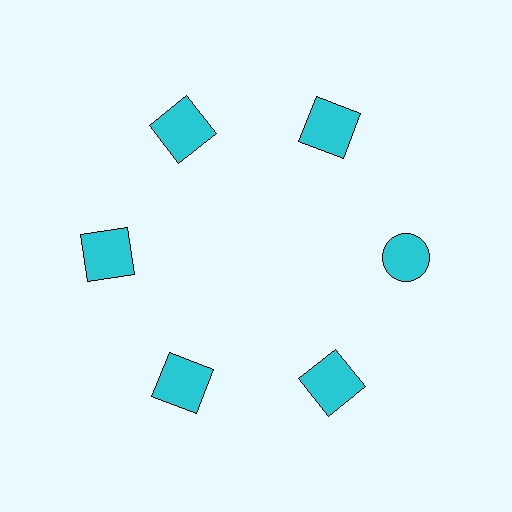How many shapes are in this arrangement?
There are 6 shapes arranged in a ring pattern.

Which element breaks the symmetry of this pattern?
The cyan circle at roughly the 3 o'clock position breaks the symmetry. All other shapes are cyan squares.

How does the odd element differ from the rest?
It has a different shape: circle instead of square.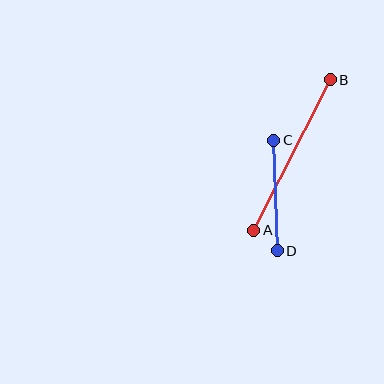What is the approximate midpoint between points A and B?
The midpoint is at approximately (292, 155) pixels.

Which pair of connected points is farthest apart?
Points A and B are farthest apart.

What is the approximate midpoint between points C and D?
The midpoint is at approximately (275, 196) pixels.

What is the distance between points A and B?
The distance is approximately 169 pixels.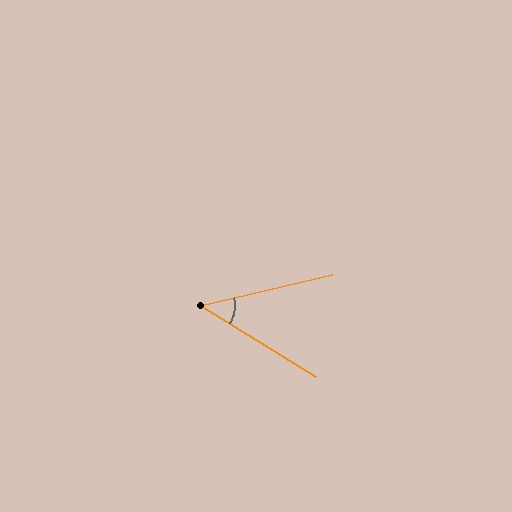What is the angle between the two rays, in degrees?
Approximately 45 degrees.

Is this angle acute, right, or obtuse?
It is acute.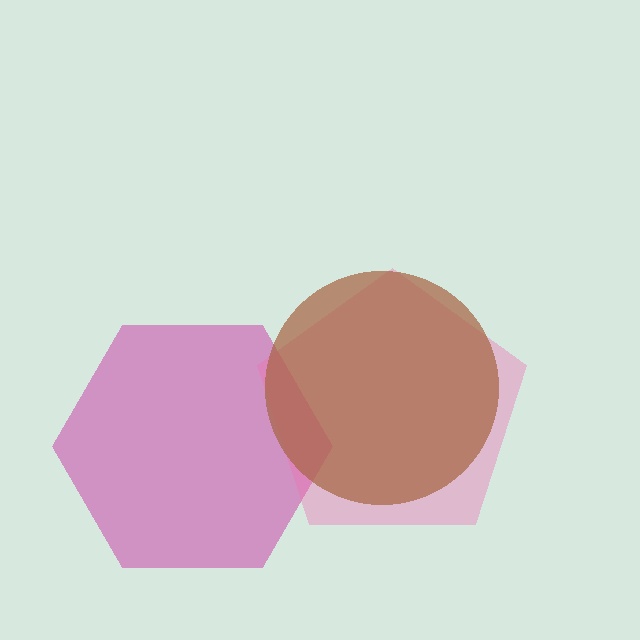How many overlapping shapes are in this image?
There are 3 overlapping shapes in the image.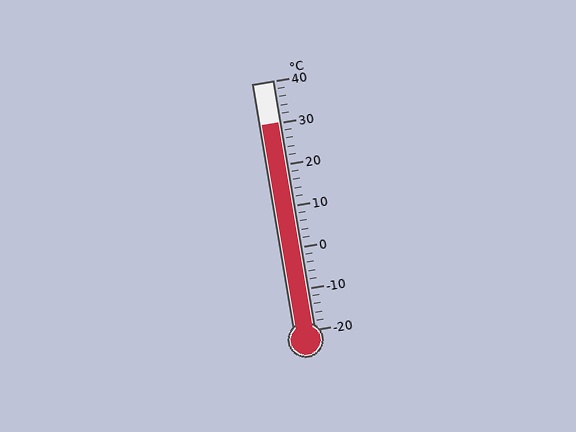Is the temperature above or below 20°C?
The temperature is above 20°C.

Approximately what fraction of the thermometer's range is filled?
The thermometer is filled to approximately 85% of its range.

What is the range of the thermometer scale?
The thermometer scale ranges from -20°C to 40°C.